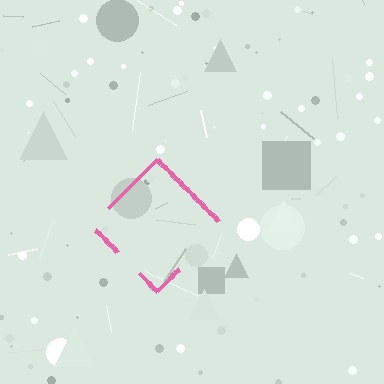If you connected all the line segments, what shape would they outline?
They would outline a diamond.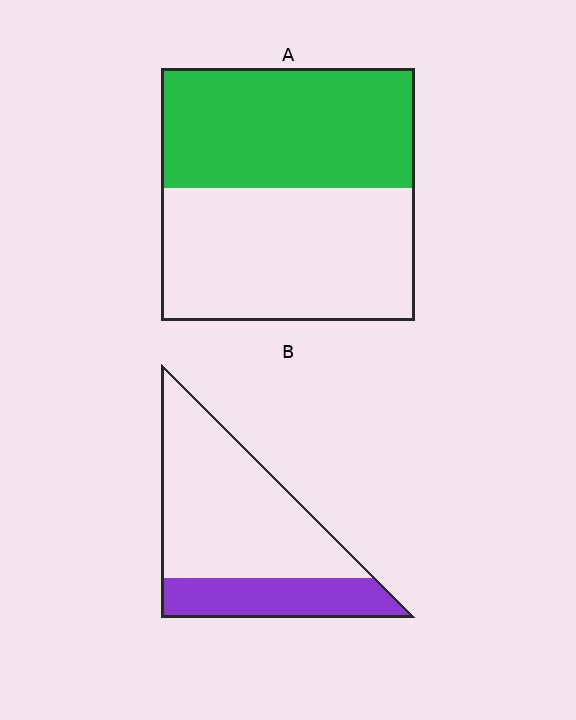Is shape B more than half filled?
No.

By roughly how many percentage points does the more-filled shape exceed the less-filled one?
By roughly 20 percentage points (A over B).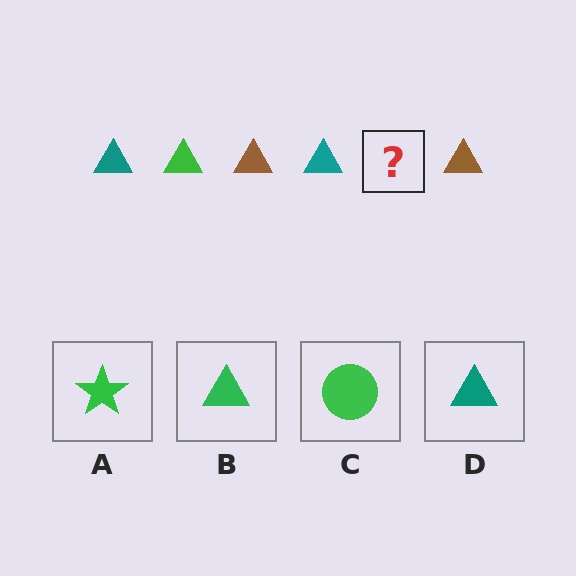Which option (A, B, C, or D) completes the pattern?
B.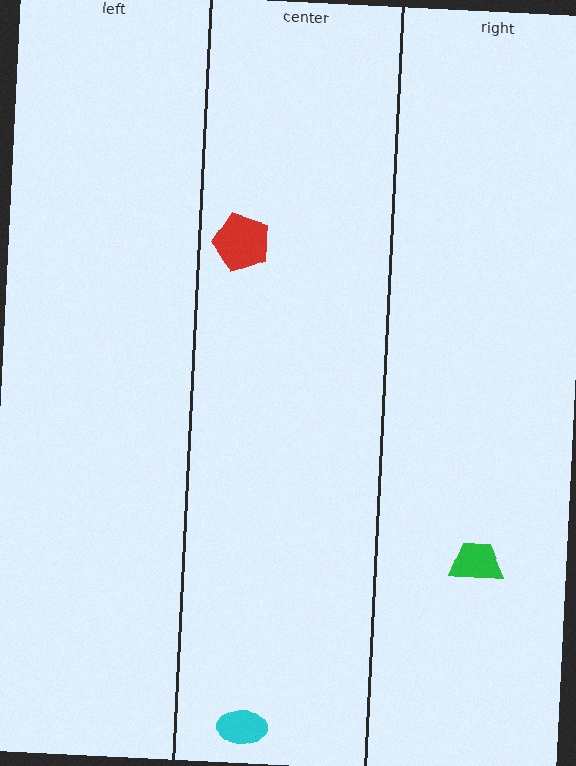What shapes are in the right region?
The green trapezoid.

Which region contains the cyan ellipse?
The center region.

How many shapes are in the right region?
1.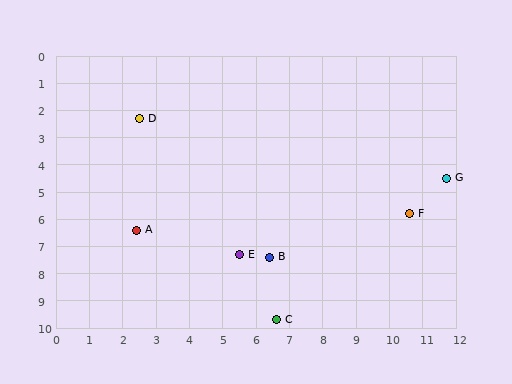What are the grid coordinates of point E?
Point E is at approximately (5.5, 7.3).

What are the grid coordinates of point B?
Point B is at approximately (6.4, 7.4).